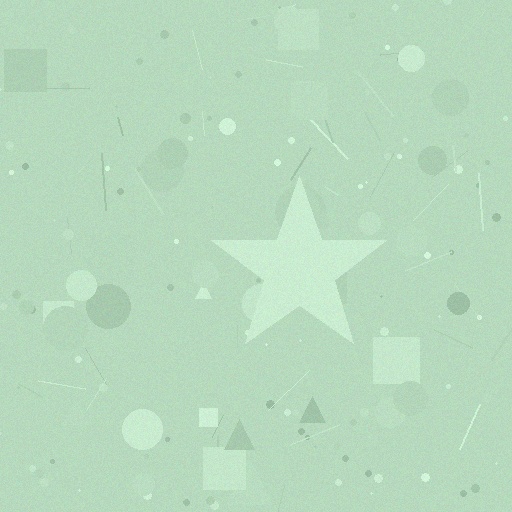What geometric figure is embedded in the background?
A star is embedded in the background.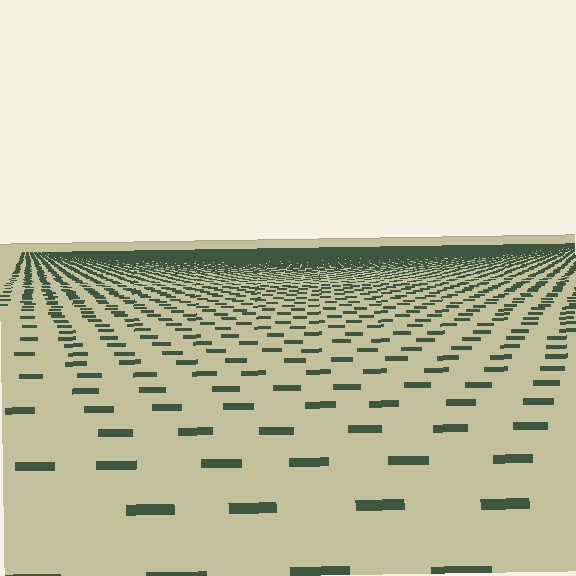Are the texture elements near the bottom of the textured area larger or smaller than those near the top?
Larger. Near the bottom, elements are closer to the viewer and appear at a bigger on-screen size.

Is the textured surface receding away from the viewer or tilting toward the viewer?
The surface is receding away from the viewer. Texture elements get smaller and denser toward the top.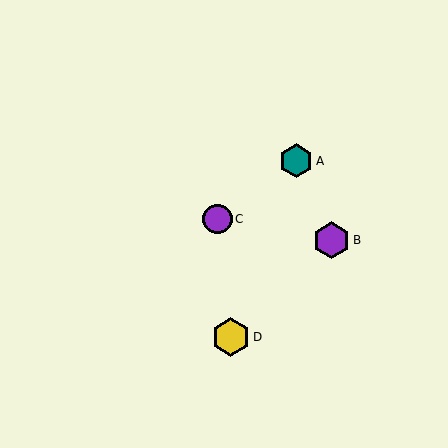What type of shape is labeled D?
Shape D is a yellow hexagon.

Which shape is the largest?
The yellow hexagon (labeled D) is the largest.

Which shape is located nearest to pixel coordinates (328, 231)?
The purple hexagon (labeled B) at (332, 240) is nearest to that location.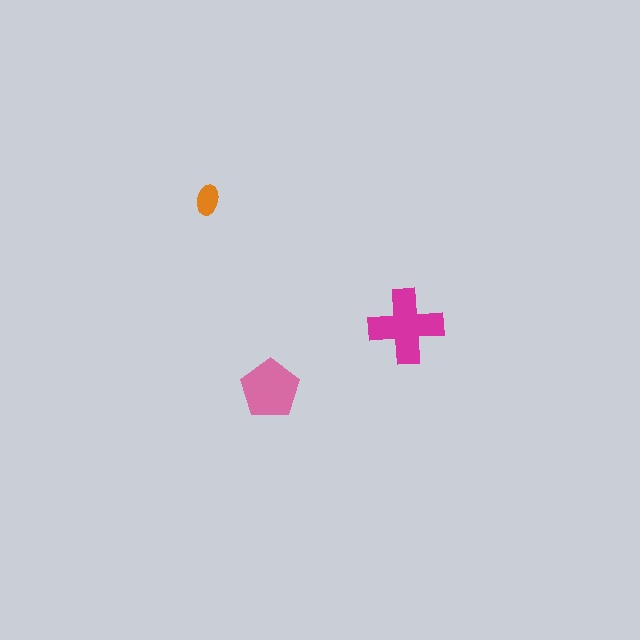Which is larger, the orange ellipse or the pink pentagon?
The pink pentagon.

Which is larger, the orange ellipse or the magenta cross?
The magenta cross.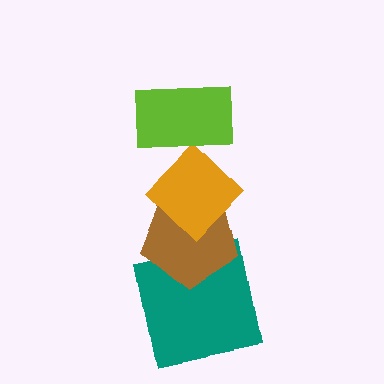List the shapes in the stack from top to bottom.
From top to bottom: the lime rectangle, the orange diamond, the brown pentagon, the teal square.